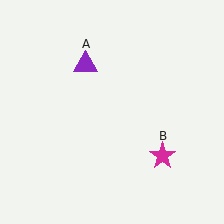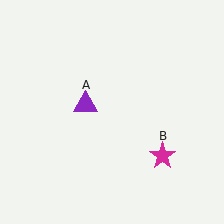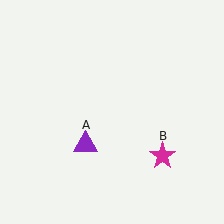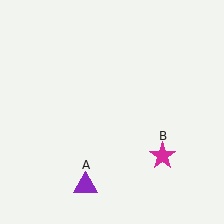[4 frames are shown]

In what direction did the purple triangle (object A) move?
The purple triangle (object A) moved down.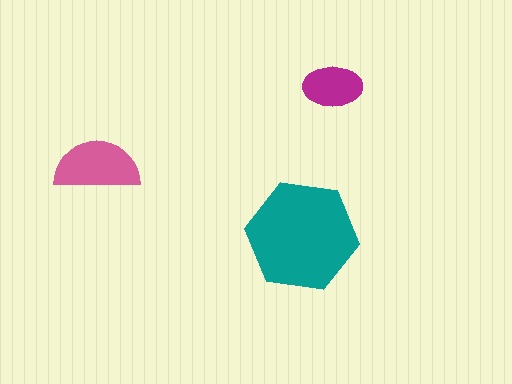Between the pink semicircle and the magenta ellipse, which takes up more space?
The pink semicircle.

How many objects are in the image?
There are 3 objects in the image.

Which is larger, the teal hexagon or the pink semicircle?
The teal hexagon.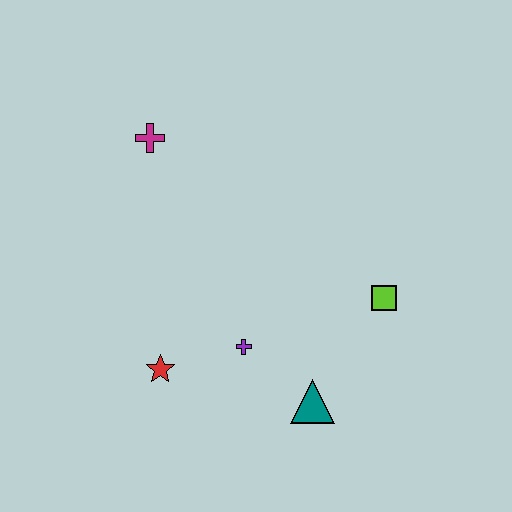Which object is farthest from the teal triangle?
The magenta cross is farthest from the teal triangle.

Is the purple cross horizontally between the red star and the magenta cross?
No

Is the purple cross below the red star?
No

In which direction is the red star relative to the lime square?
The red star is to the left of the lime square.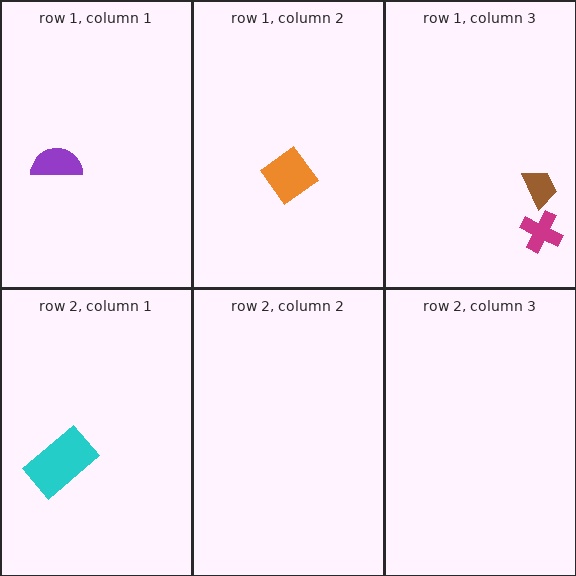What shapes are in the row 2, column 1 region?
The cyan rectangle.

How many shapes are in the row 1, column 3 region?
2.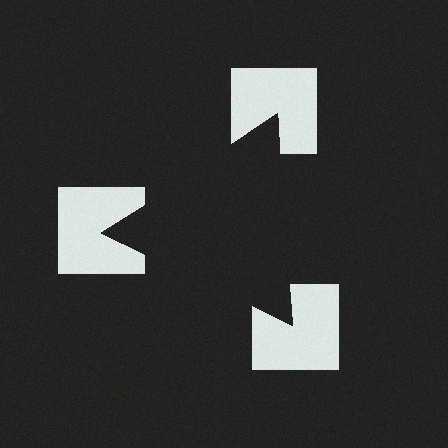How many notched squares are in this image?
There are 3 — one at each vertex of the illusory triangle.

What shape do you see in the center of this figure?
An illusory triangle — its edges are inferred from the aligned wedge cuts in the notched squares, not physically drawn.